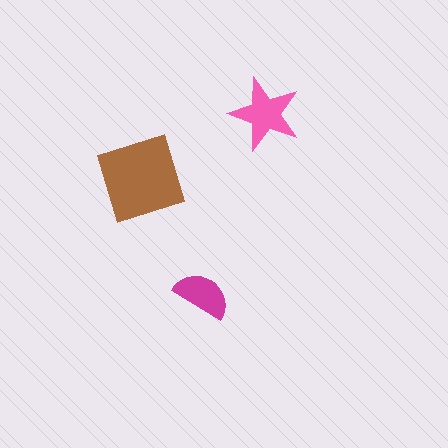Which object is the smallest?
The magenta semicircle.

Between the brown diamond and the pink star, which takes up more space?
The brown diamond.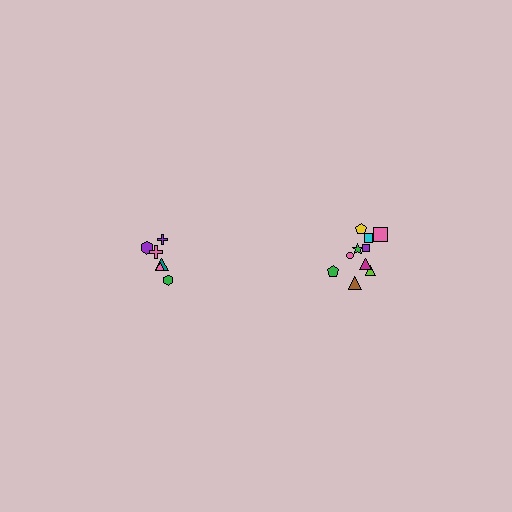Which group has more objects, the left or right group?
The right group.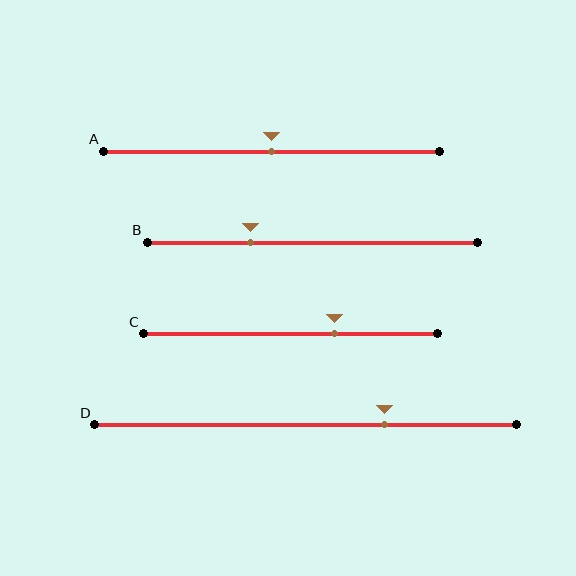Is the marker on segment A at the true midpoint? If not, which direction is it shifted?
Yes, the marker on segment A is at the true midpoint.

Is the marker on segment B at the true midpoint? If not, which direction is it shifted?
No, the marker on segment B is shifted to the left by about 19% of the segment length.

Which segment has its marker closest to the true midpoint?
Segment A has its marker closest to the true midpoint.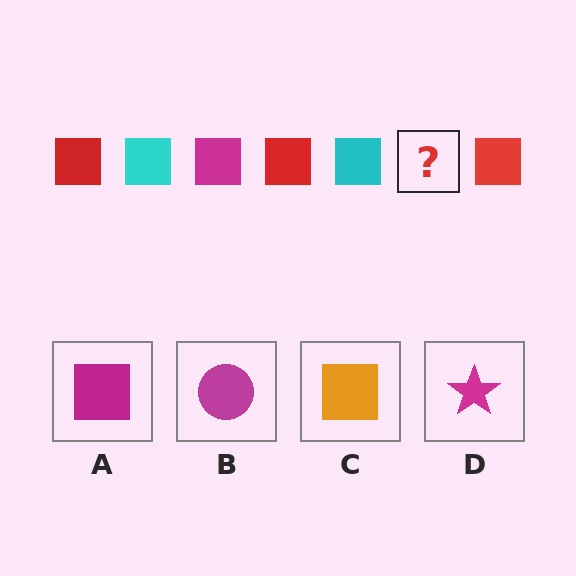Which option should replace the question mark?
Option A.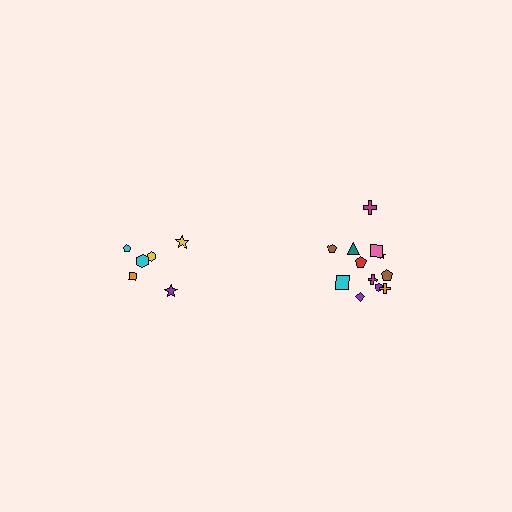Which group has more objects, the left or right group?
The right group.